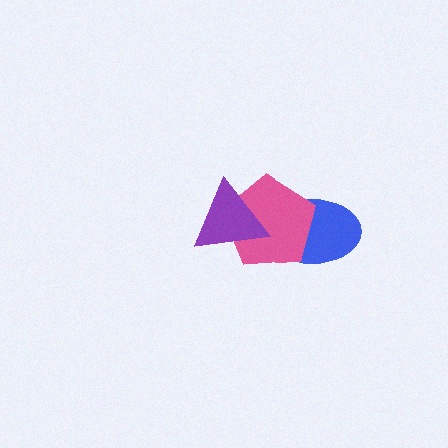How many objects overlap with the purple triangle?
2 objects overlap with the purple triangle.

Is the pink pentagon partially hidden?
Yes, it is partially covered by another shape.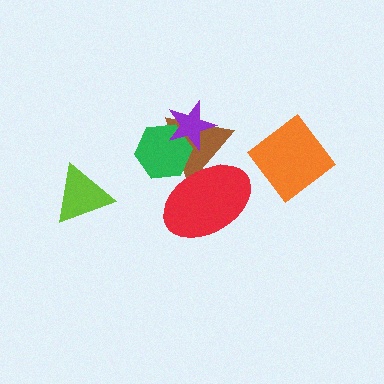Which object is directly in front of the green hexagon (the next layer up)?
The purple star is directly in front of the green hexagon.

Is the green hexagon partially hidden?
Yes, it is partially covered by another shape.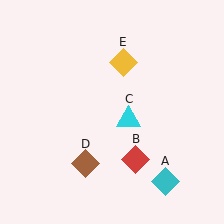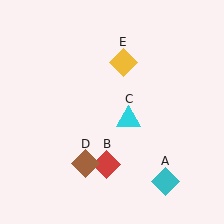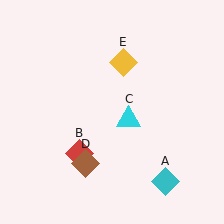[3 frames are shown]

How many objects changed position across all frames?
1 object changed position: red diamond (object B).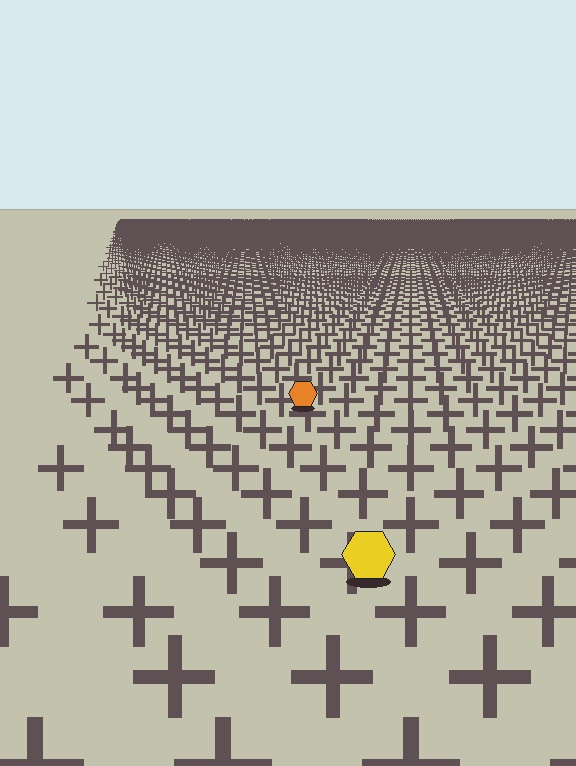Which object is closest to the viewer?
The yellow hexagon is closest. The texture marks near it are larger and more spread out.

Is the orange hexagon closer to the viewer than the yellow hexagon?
No. The yellow hexagon is closer — you can tell from the texture gradient: the ground texture is coarser near it.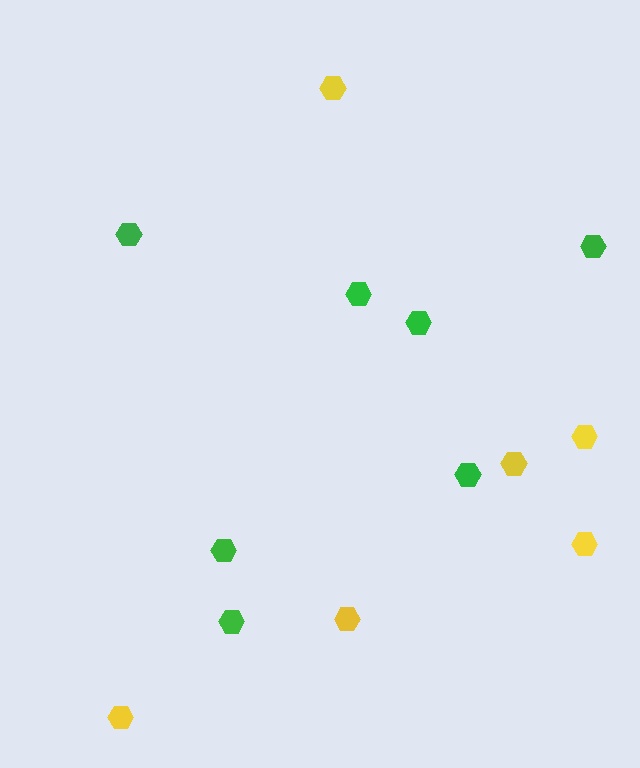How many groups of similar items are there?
There are 2 groups: one group of yellow hexagons (6) and one group of green hexagons (7).